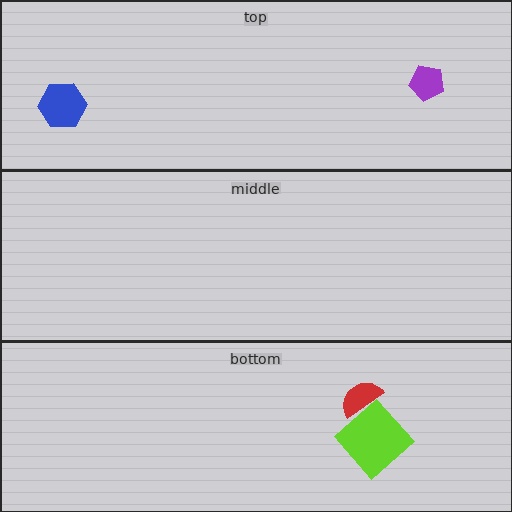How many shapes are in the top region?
2.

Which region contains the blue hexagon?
The top region.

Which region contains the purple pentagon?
The top region.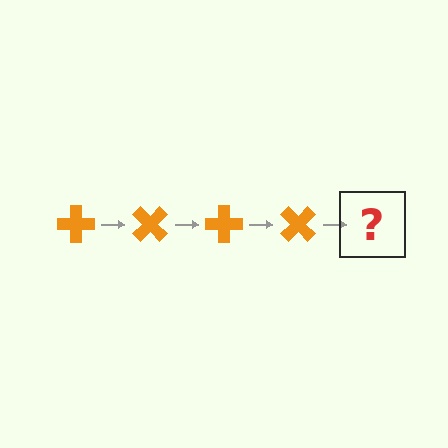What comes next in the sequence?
The next element should be an orange cross rotated 180 degrees.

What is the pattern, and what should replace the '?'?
The pattern is that the cross rotates 45 degrees each step. The '?' should be an orange cross rotated 180 degrees.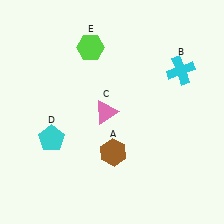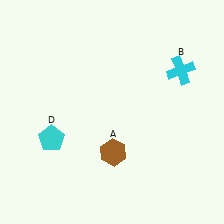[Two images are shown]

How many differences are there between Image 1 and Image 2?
There are 2 differences between the two images.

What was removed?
The pink triangle (C), the lime hexagon (E) were removed in Image 2.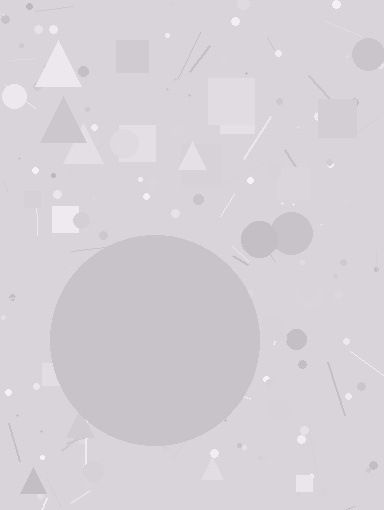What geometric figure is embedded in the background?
A circle is embedded in the background.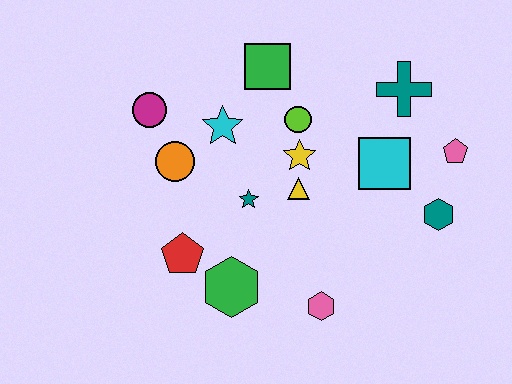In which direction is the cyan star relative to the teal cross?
The cyan star is to the left of the teal cross.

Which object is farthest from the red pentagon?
The pink pentagon is farthest from the red pentagon.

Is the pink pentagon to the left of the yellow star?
No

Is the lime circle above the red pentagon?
Yes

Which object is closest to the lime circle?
The yellow star is closest to the lime circle.